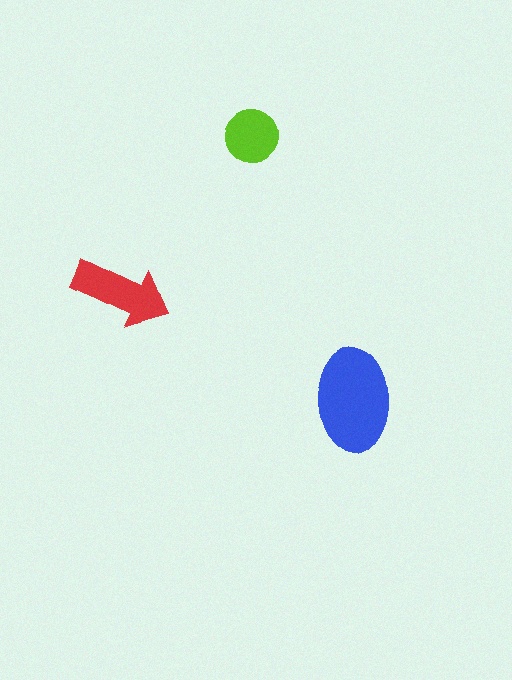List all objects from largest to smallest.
The blue ellipse, the red arrow, the lime circle.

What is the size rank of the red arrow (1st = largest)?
2nd.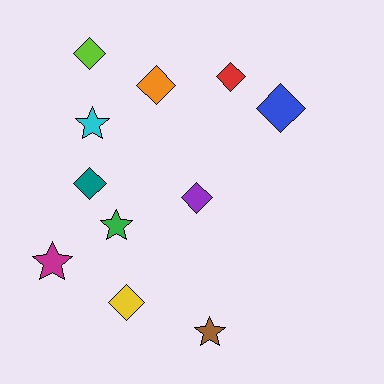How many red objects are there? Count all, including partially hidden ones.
There is 1 red object.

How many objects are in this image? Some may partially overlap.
There are 11 objects.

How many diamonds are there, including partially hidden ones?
There are 7 diamonds.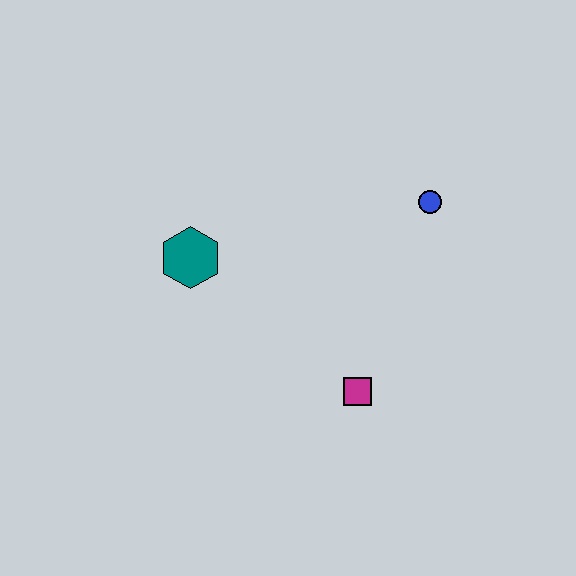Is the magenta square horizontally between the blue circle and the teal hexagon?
Yes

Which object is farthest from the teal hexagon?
The blue circle is farthest from the teal hexagon.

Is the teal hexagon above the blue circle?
No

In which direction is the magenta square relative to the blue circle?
The magenta square is below the blue circle.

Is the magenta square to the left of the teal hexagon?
No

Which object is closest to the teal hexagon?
The magenta square is closest to the teal hexagon.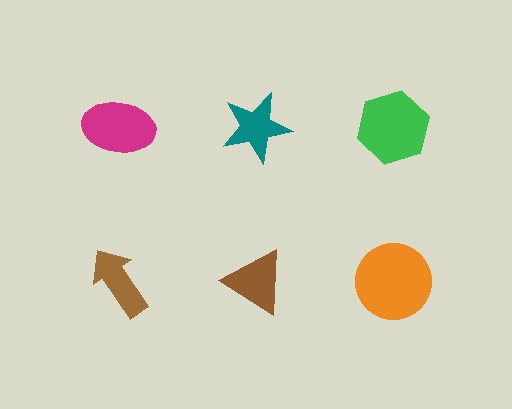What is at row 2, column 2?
A brown triangle.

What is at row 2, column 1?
A brown arrow.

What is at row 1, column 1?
A magenta ellipse.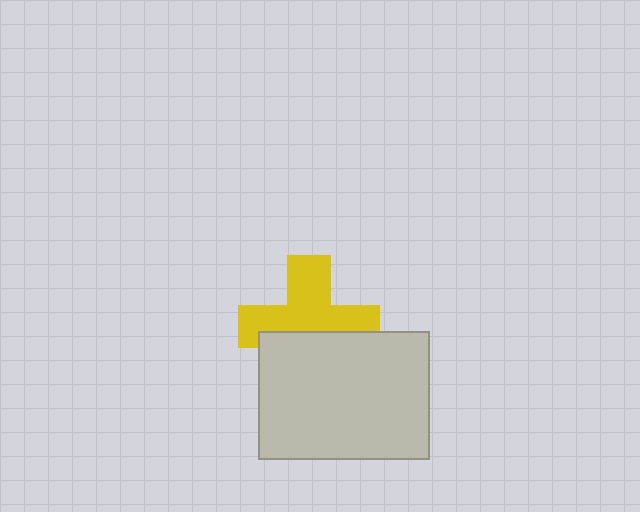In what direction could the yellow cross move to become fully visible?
The yellow cross could move up. That would shift it out from behind the light gray rectangle entirely.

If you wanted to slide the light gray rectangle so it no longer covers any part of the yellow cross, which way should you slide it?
Slide it down — that is the most direct way to separate the two shapes.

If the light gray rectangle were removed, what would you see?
You would see the complete yellow cross.